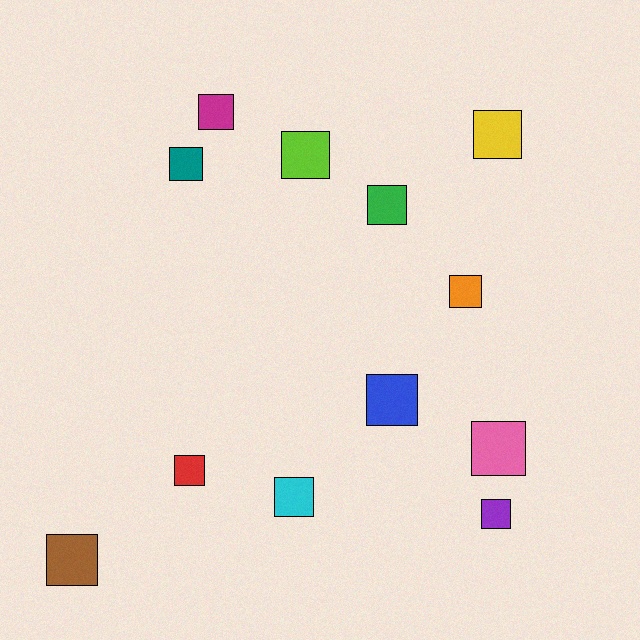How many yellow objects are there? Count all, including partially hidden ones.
There is 1 yellow object.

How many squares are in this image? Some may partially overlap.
There are 12 squares.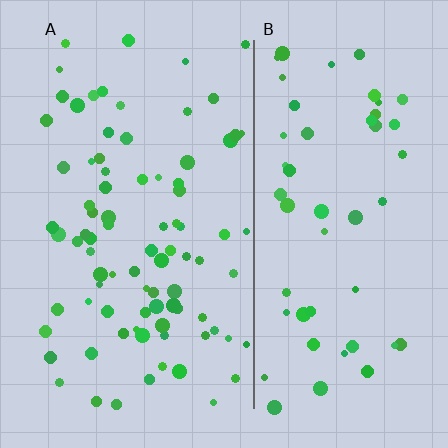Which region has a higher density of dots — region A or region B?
A (the left).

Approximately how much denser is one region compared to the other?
Approximately 1.6× — region A over region B.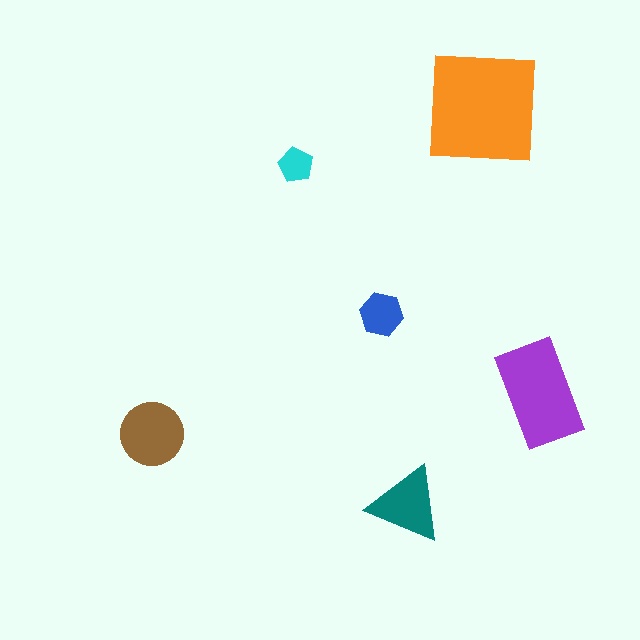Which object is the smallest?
The cyan pentagon.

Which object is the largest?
The orange square.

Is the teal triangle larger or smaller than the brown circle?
Smaller.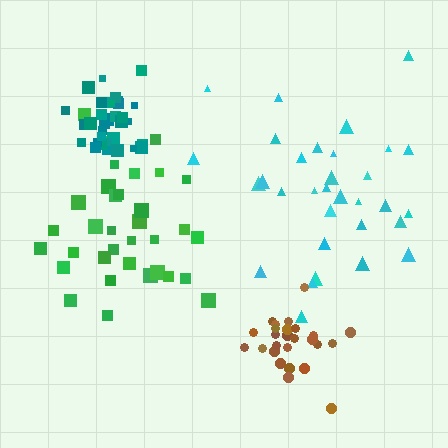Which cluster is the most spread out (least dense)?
Cyan.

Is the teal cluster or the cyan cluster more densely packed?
Teal.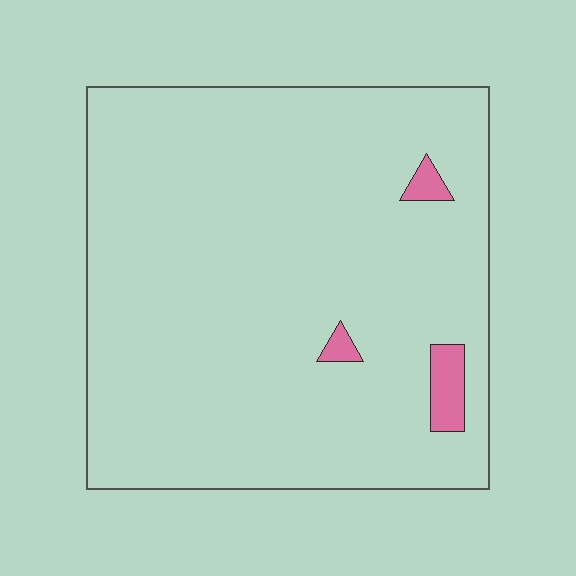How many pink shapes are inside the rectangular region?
3.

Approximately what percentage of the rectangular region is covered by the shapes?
Approximately 5%.